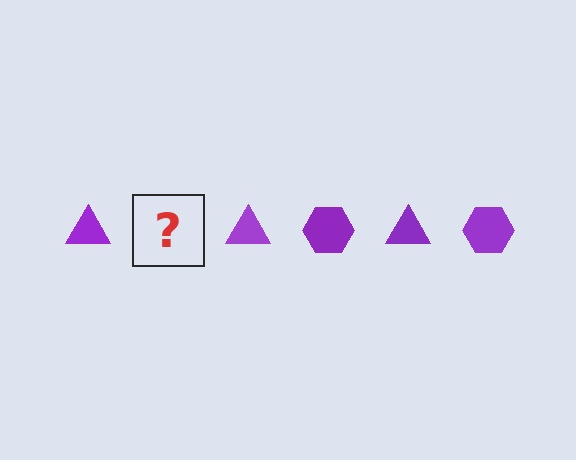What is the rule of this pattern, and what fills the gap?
The rule is that the pattern cycles through triangle, hexagon shapes in purple. The gap should be filled with a purple hexagon.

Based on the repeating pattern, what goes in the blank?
The blank should be a purple hexagon.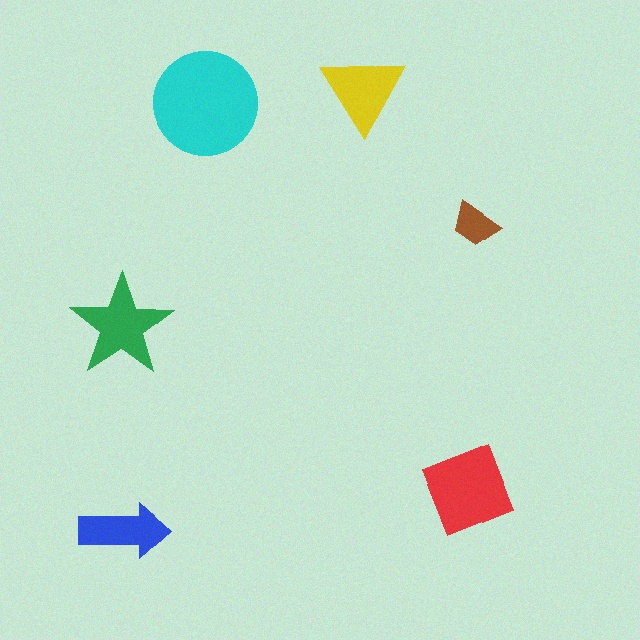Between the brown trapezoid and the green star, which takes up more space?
The green star.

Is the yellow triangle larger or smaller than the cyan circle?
Smaller.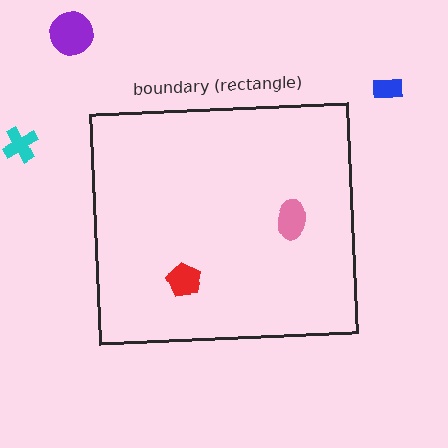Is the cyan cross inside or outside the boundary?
Outside.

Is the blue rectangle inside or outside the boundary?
Outside.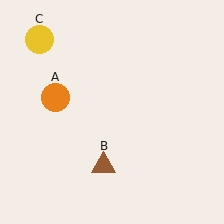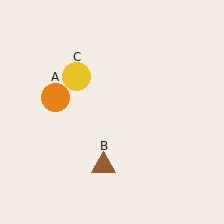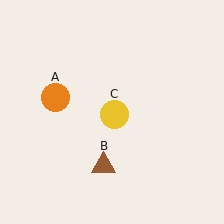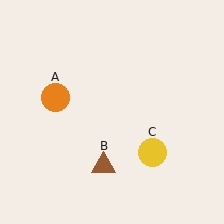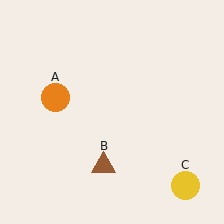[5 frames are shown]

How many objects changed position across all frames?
1 object changed position: yellow circle (object C).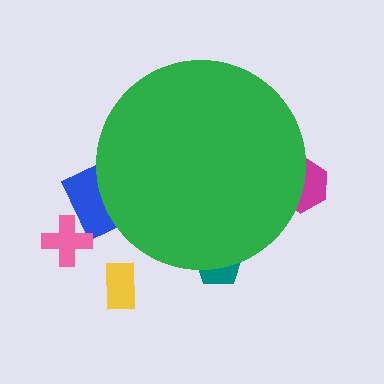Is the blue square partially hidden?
Yes, the blue square is partially hidden behind the green circle.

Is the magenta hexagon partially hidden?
Yes, the magenta hexagon is partially hidden behind the green circle.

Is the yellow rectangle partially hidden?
No, the yellow rectangle is fully visible.